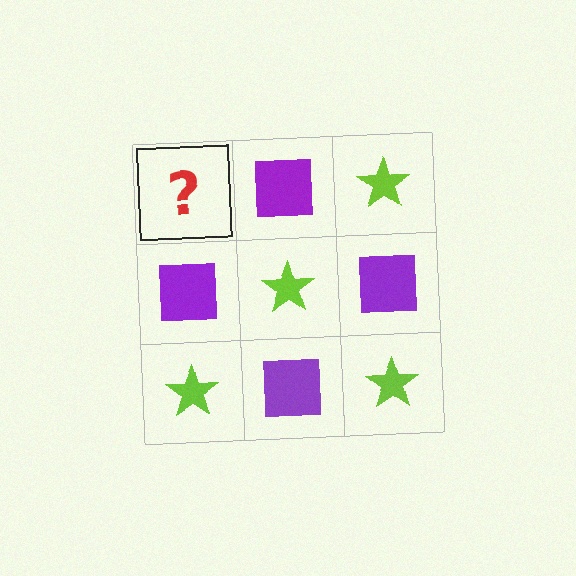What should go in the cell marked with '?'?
The missing cell should contain a lime star.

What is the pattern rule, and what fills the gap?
The rule is that it alternates lime star and purple square in a checkerboard pattern. The gap should be filled with a lime star.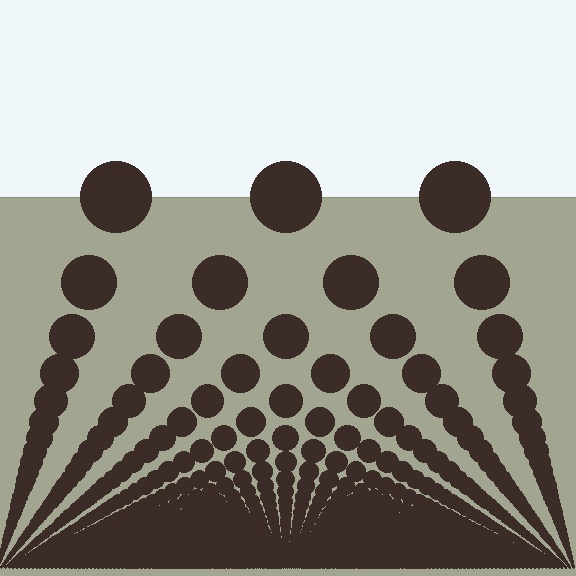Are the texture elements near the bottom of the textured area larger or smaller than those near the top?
Smaller. The gradient is inverted — elements near the bottom are smaller and denser.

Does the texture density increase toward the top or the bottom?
Density increases toward the bottom.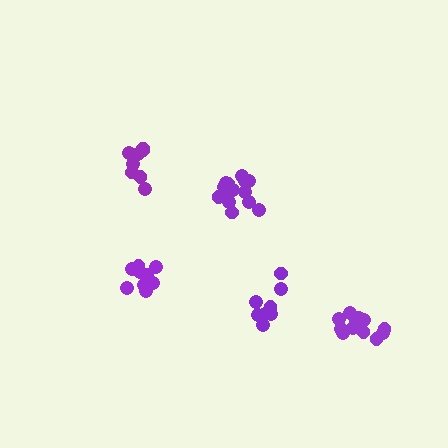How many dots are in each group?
Group 1: 12 dots, Group 2: 8 dots, Group 3: 9 dots, Group 4: 14 dots, Group 5: 9 dots (52 total).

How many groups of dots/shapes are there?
There are 5 groups.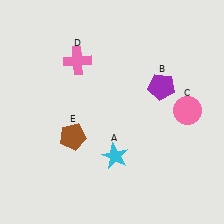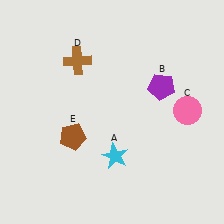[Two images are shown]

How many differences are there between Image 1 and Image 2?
There is 1 difference between the two images.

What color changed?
The cross (D) changed from pink in Image 1 to brown in Image 2.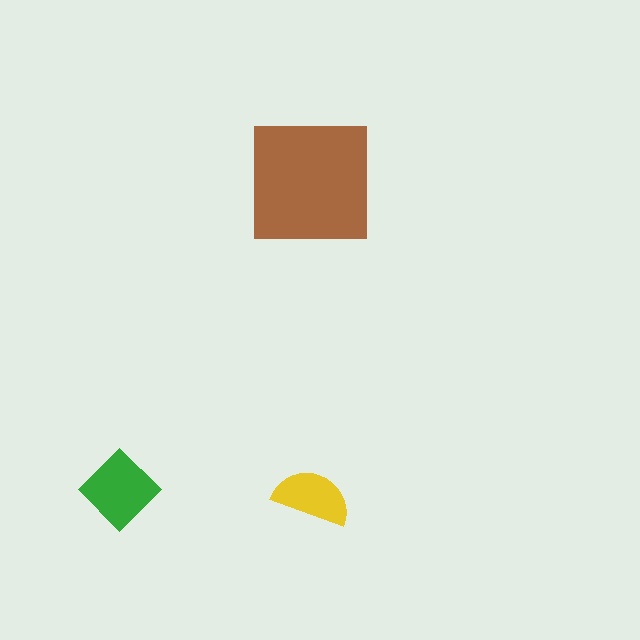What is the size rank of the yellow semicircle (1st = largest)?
3rd.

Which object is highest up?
The brown square is topmost.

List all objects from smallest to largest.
The yellow semicircle, the green diamond, the brown square.